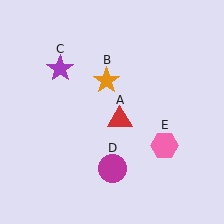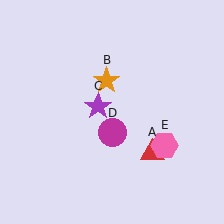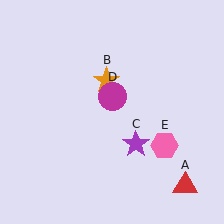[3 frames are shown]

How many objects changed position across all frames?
3 objects changed position: red triangle (object A), purple star (object C), magenta circle (object D).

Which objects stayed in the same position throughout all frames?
Orange star (object B) and pink hexagon (object E) remained stationary.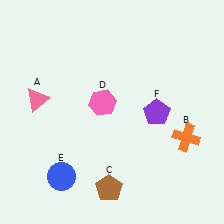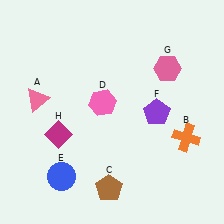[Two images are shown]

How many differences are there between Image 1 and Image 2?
There are 2 differences between the two images.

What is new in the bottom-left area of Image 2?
A magenta diamond (H) was added in the bottom-left area of Image 2.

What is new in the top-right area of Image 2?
A pink hexagon (G) was added in the top-right area of Image 2.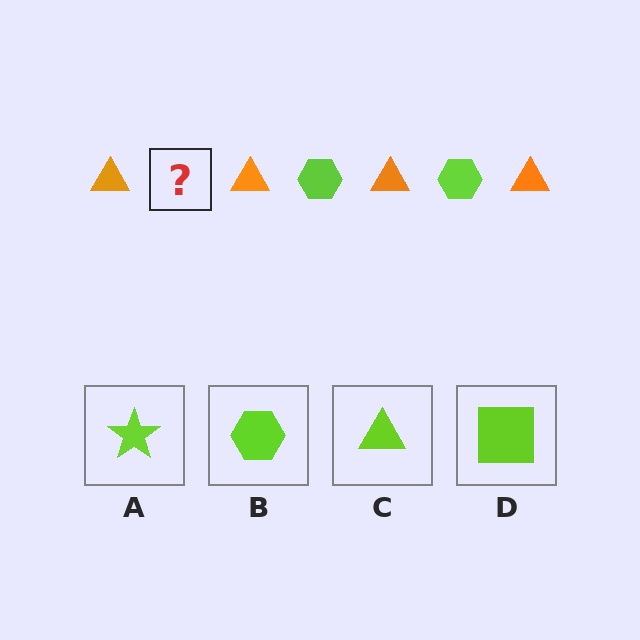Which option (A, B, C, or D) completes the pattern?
B.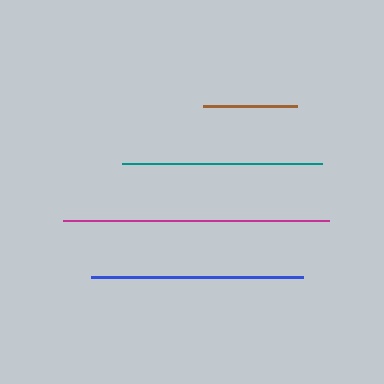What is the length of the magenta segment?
The magenta segment is approximately 266 pixels long.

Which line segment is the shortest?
The brown line is the shortest at approximately 94 pixels.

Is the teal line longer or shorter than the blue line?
The blue line is longer than the teal line.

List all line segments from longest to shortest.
From longest to shortest: magenta, blue, teal, brown.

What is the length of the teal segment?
The teal segment is approximately 200 pixels long.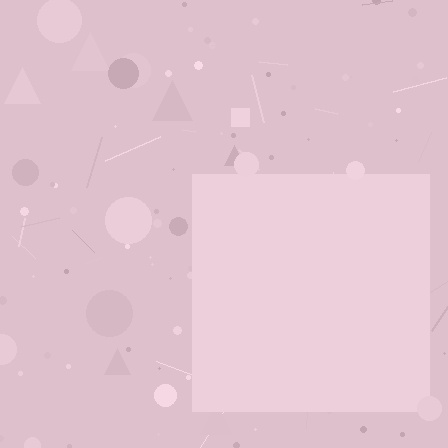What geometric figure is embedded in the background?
A square is embedded in the background.